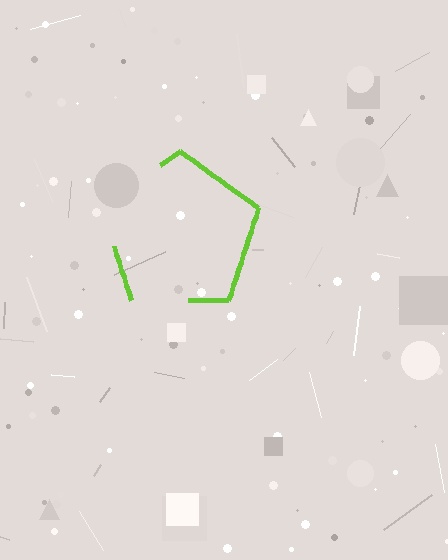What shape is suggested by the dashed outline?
The dashed outline suggests a pentagon.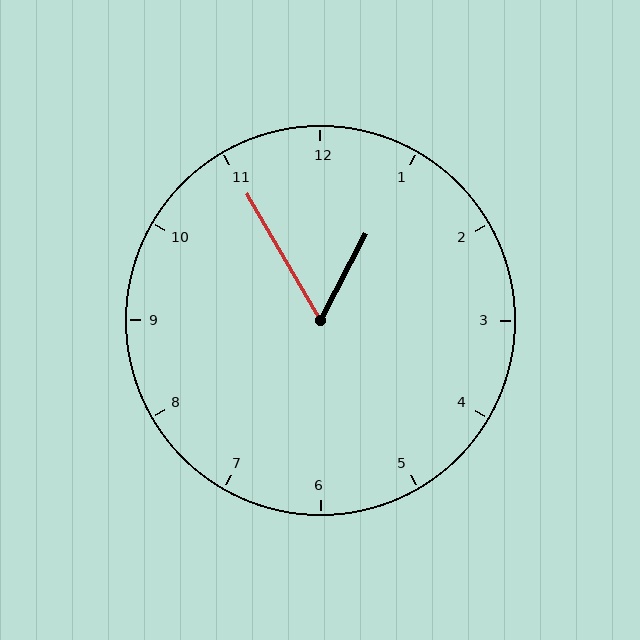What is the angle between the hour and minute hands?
Approximately 58 degrees.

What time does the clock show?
12:55.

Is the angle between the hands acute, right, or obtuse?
It is acute.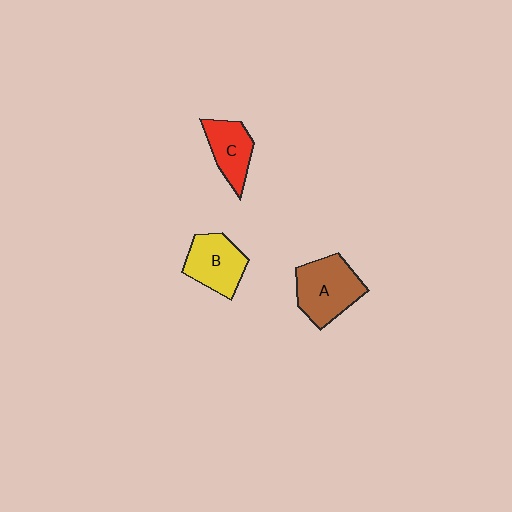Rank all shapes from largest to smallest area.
From largest to smallest: A (brown), B (yellow), C (red).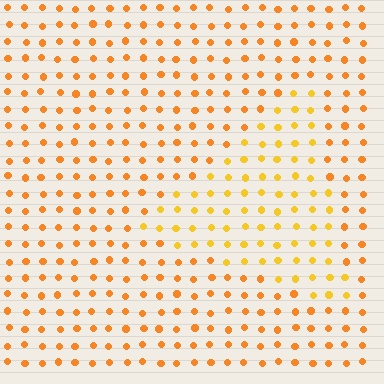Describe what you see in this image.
The image is filled with small orange elements in a uniform arrangement. A triangle-shaped region is visible where the elements are tinted to a slightly different hue, forming a subtle color boundary.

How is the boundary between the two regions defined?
The boundary is defined purely by a slight shift in hue (about 20 degrees). Spacing, size, and orientation are identical on both sides.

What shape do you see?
I see a triangle.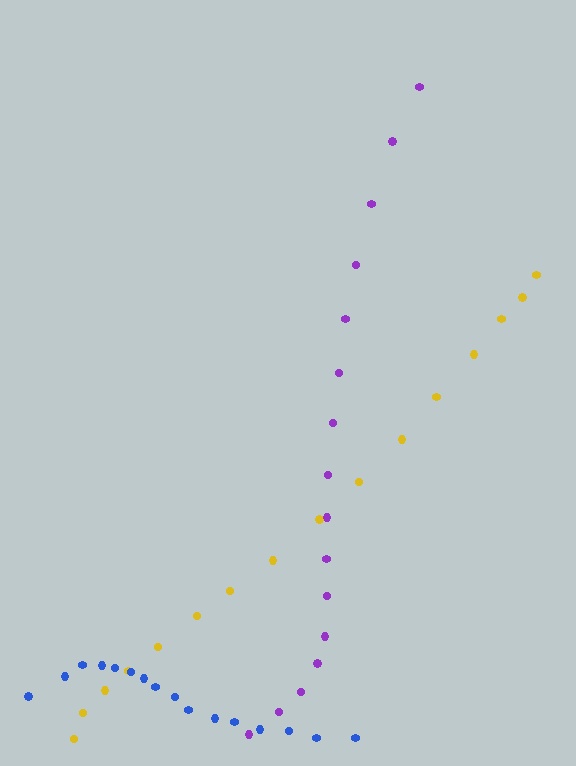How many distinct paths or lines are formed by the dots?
There are 3 distinct paths.